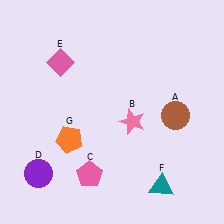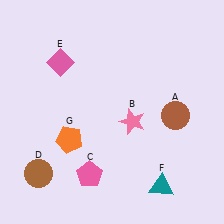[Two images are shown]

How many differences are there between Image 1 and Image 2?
There is 1 difference between the two images.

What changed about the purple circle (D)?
In Image 1, D is purple. In Image 2, it changed to brown.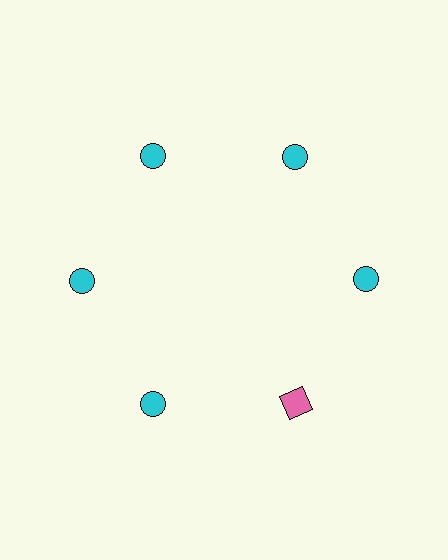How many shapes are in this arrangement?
There are 6 shapes arranged in a ring pattern.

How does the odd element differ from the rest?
It differs in both color (pink instead of cyan) and shape (square instead of circle).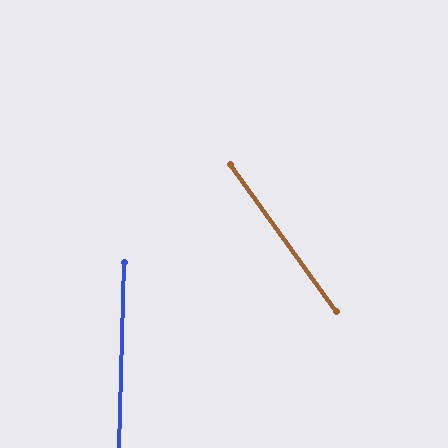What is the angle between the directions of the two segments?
Approximately 37 degrees.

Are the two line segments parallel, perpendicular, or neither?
Neither parallel nor perpendicular — they differ by about 37°.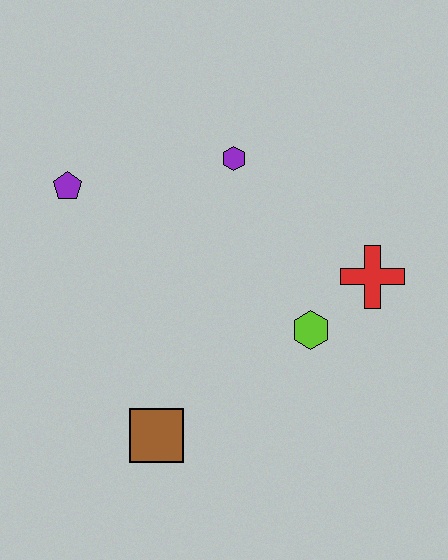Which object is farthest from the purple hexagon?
The brown square is farthest from the purple hexagon.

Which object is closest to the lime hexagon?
The red cross is closest to the lime hexagon.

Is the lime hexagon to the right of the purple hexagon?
Yes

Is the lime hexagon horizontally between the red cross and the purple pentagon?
Yes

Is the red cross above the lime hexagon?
Yes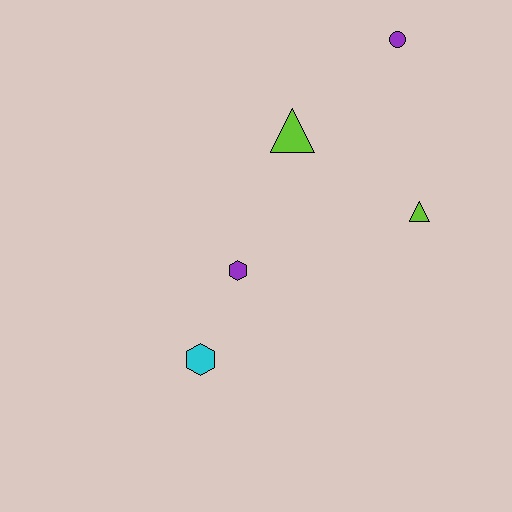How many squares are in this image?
There are no squares.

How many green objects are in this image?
There are no green objects.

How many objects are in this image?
There are 5 objects.